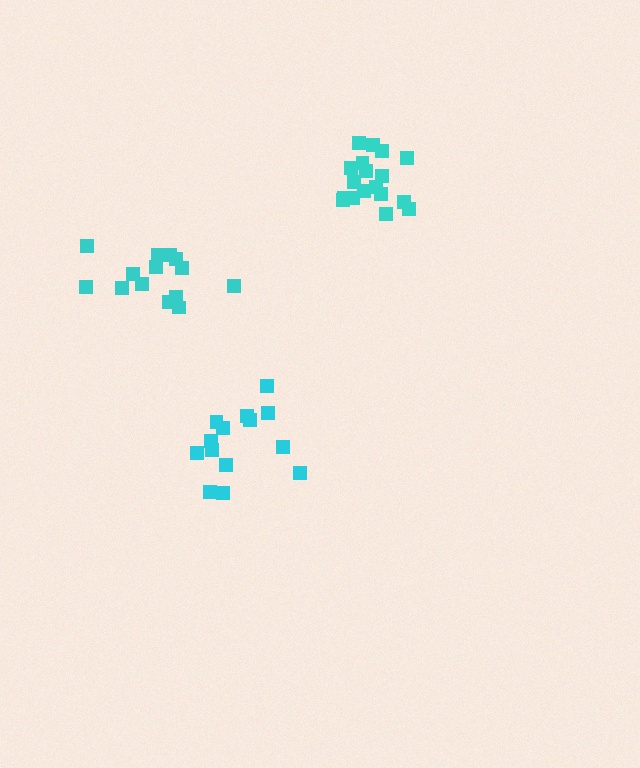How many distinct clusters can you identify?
There are 3 distinct clusters.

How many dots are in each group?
Group 1: 14 dots, Group 2: 18 dots, Group 3: 14 dots (46 total).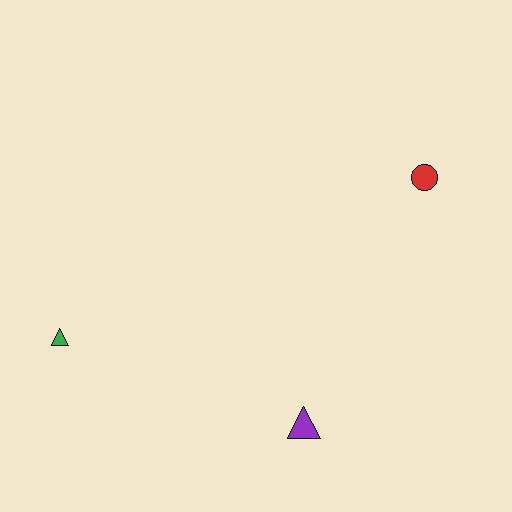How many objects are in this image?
There are 3 objects.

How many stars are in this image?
There are no stars.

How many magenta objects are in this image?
There are no magenta objects.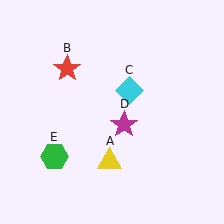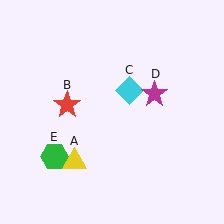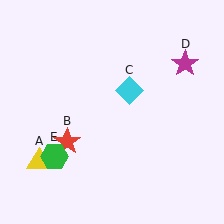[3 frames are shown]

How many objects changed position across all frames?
3 objects changed position: yellow triangle (object A), red star (object B), magenta star (object D).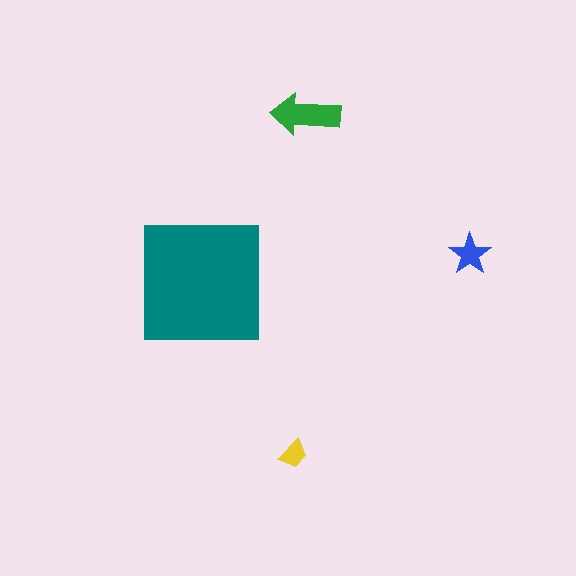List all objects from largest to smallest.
The teal square, the green arrow, the blue star, the yellow trapezoid.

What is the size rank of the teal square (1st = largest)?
1st.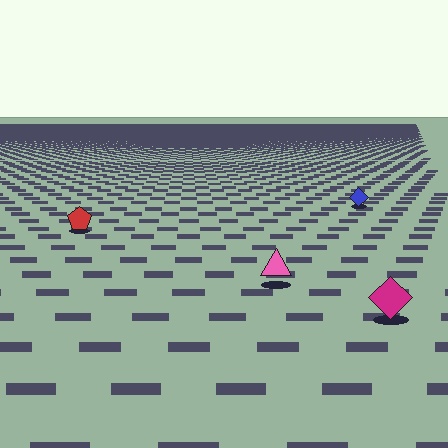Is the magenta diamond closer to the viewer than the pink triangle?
Yes. The magenta diamond is closer — you can tell from the texture gradient: the ground texture is coarser near it.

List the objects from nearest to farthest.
From nearest to farthest: the magenta diamond, the pink triangle, the red pentagon, the blue diamond.